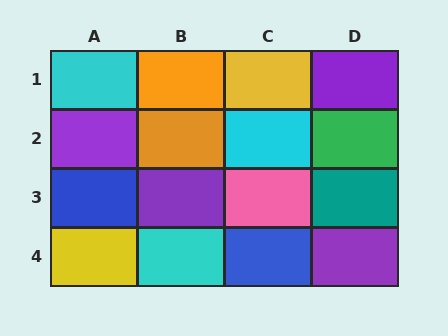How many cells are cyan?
3 cells are cyan.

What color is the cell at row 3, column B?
Purple.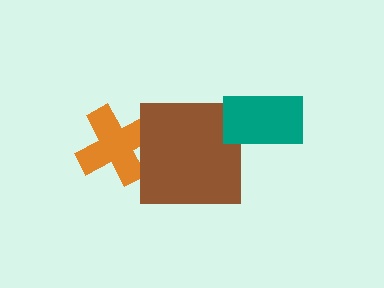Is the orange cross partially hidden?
Yes, it is partially covered by another shape.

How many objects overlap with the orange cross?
1 object overlaps with the orange cross.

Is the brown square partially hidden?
Yes, it is partially covered by another shape.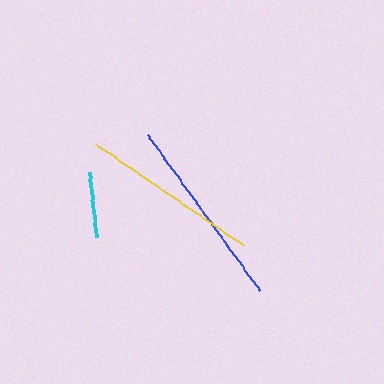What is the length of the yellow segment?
The yellow segment is approximately 178 pixels long.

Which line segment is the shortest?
The cyan line is the shortest at approximately 65 pixels.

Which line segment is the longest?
The blue line is the longest at approximately 193 pixels.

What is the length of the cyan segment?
The cyan segment is approximately 65 pixels long.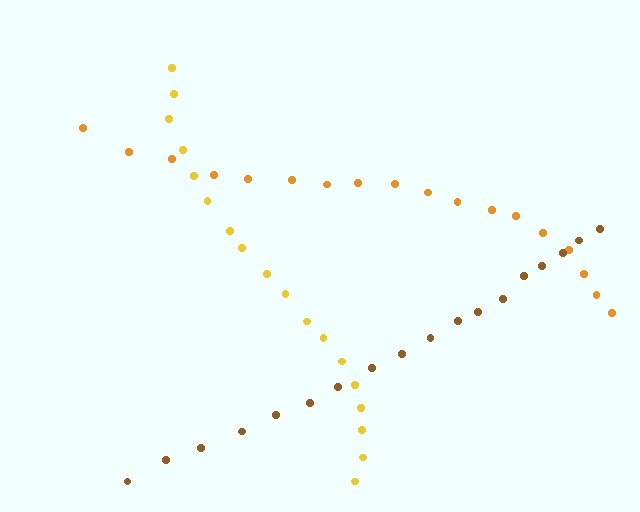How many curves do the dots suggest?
There are 3 distinct paths.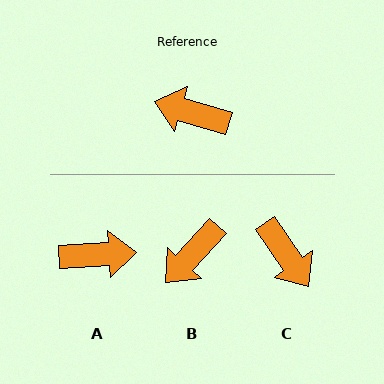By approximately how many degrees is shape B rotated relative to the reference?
Approximately 64 degrees counter-clockwise.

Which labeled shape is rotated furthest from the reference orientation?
A, about 160 degrees away.